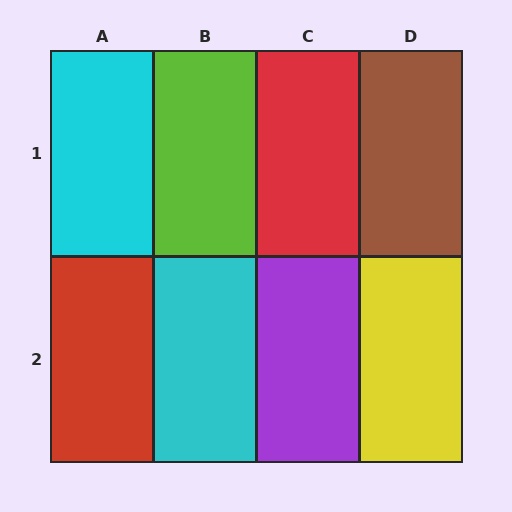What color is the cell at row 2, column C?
Purple.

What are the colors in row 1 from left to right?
Cyan, lime, red, brown.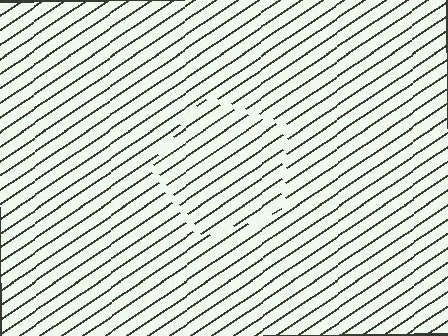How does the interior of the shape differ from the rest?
The interior of the shape contains the same grating, shifted by half a period — the contour is defined by the phase discontinuity where line-ends from the inner and outer gratings abut.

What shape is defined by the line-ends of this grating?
An illusory pentagon. The interior of the shape contains the same grating, shifted by half a period — the contour is defined by the phase discontinuity where line-ends from the inner and outer gratings abut.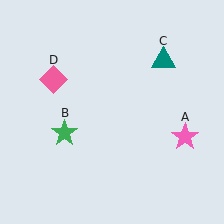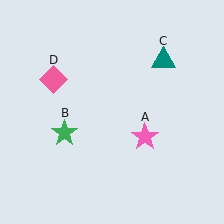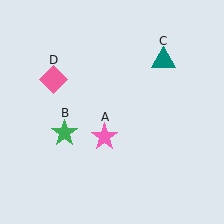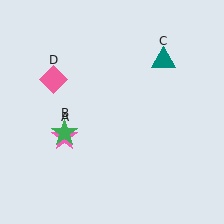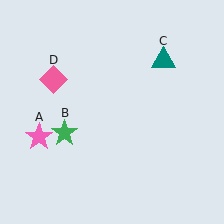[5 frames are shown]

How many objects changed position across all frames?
1 object changed position: pink star (object A).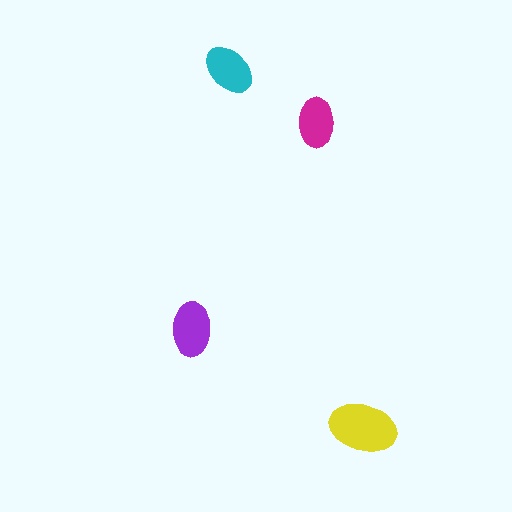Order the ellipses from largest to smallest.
the yellow one, the purple one, the cyan one, the magenta one.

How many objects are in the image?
There are 4 objects in the image.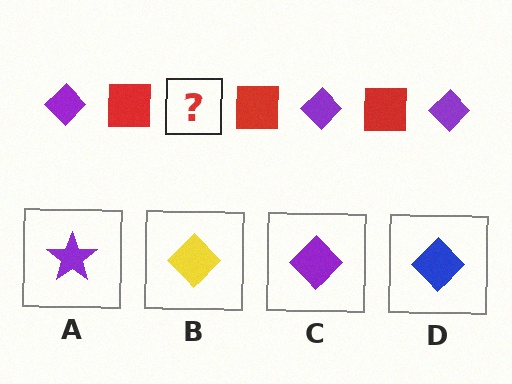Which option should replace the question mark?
Option C.